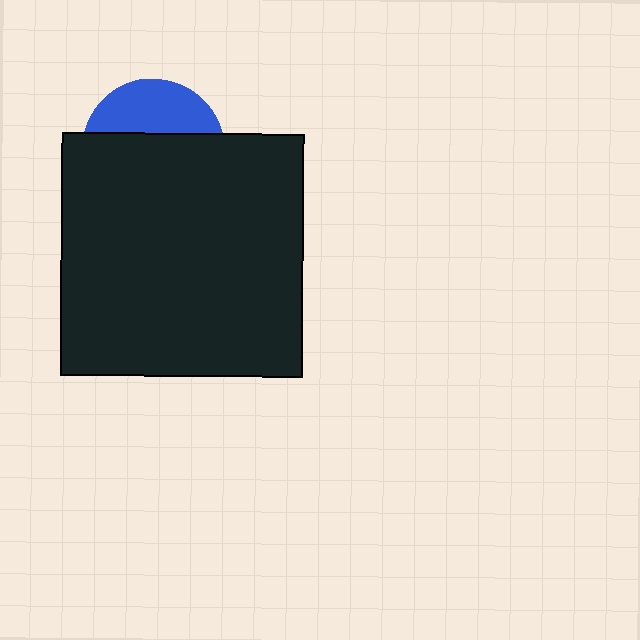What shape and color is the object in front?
The object in front is a black square.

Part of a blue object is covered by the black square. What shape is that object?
It is a circle.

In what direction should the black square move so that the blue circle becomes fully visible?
The black square should move down. That is the shortest direction to clear the overlap and leave the blue circle fully visible.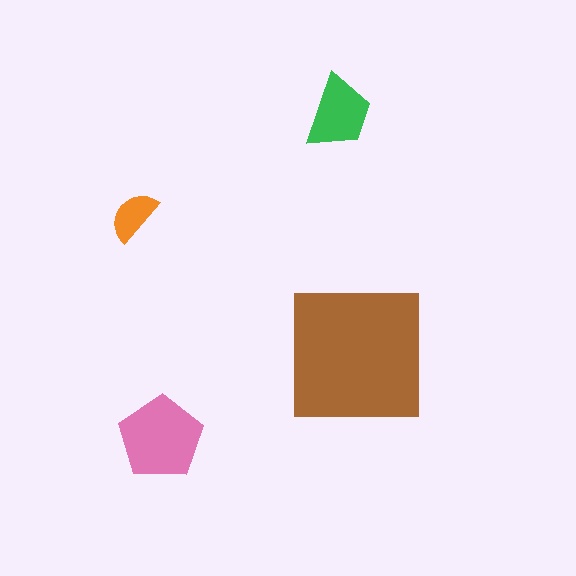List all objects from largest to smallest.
The brown square, the pink pentagon, the green trapezoid, the orange semicircle.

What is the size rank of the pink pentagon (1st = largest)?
2nd.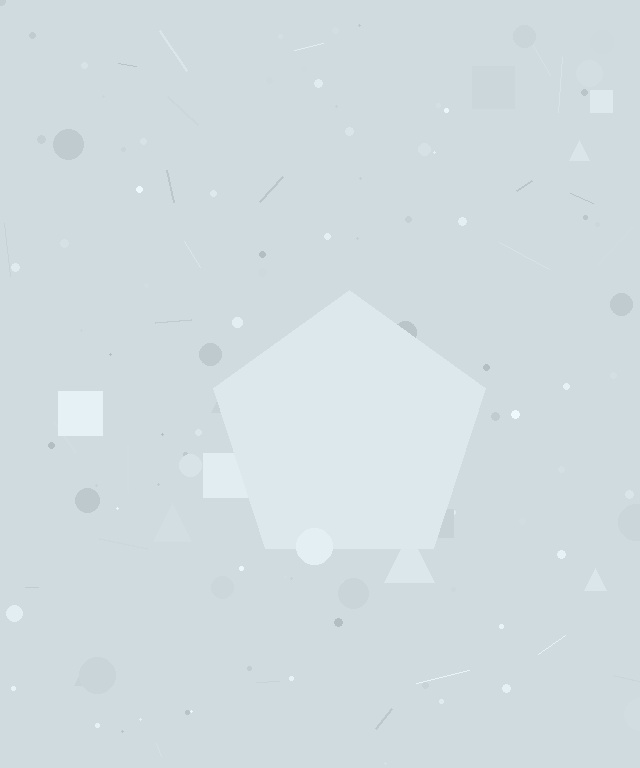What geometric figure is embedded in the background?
A pentagon is embedded in the background.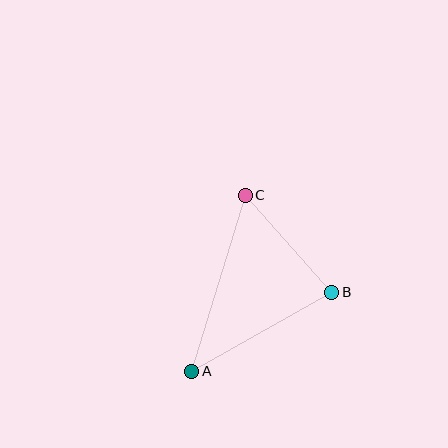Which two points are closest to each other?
Points B and C are closest to each other.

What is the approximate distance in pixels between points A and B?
The distance between A and B is approximately 161 pixels.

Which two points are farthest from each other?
Points A and C are farthest from each other.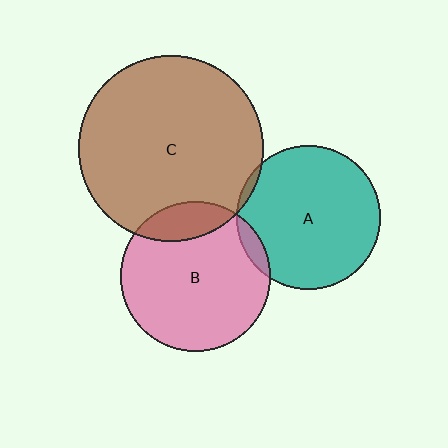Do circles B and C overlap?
Yes.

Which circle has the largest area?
Circle C (brown).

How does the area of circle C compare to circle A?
Approximately 1.7 times.